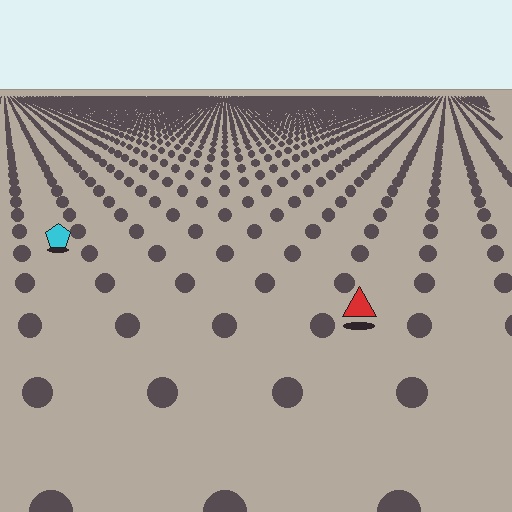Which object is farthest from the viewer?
The cyan pentagon is farthest from the viewer. It appears smaller and the ground texture around it is denser.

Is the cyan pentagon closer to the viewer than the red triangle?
No. The red triangle is closer — you can tell from the texture gradient: the ground texture is coarser near it.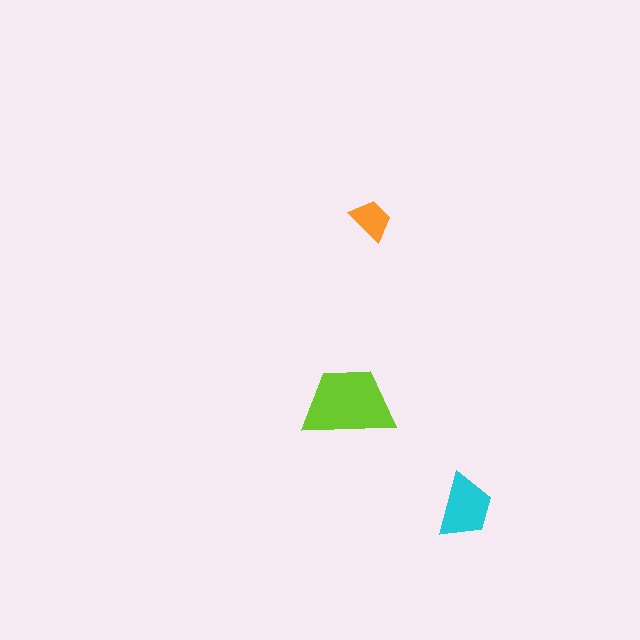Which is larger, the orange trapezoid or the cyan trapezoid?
The cyan one.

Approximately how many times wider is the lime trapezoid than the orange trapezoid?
About 2 times wider.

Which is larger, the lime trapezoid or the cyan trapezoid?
The lime one.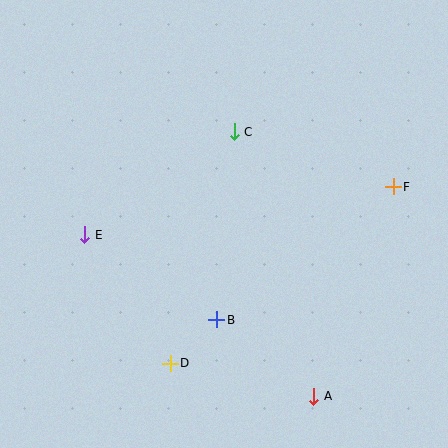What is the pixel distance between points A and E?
The distance between A and E is 280 pixels.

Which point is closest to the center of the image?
Point C at (234, 132) is closest to the center.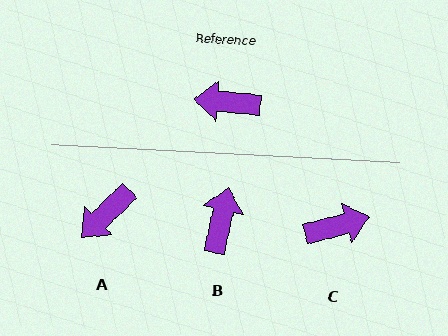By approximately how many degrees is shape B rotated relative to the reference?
Approximately 97 degrees clockwise.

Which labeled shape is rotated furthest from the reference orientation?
C, about 160 degrees away.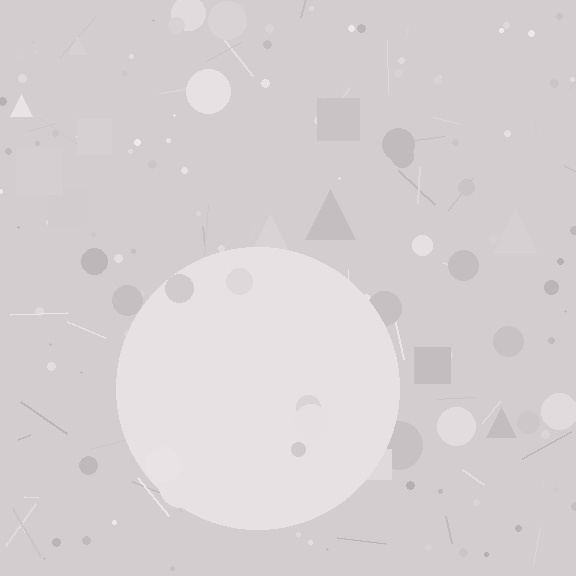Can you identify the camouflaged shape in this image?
The camouflaged shape is a circle.